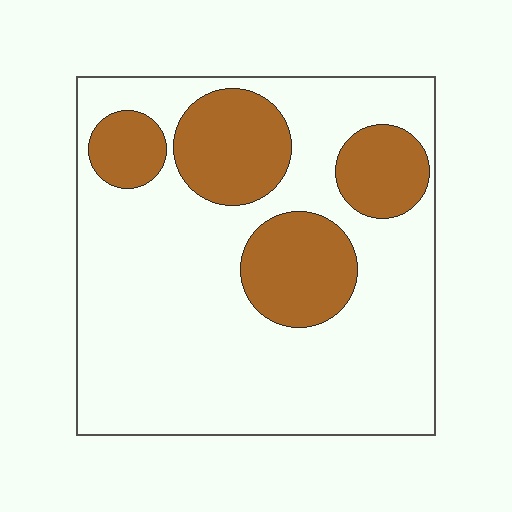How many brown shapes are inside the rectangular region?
4.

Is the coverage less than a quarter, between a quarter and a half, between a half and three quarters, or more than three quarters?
Between a quarter and a half.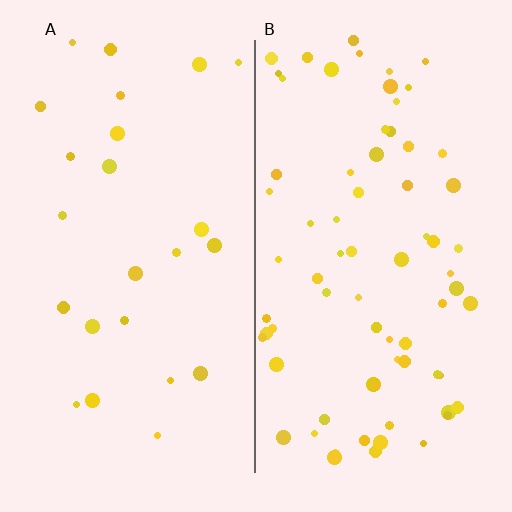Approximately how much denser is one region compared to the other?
Approximately 3.0× — region B over region A.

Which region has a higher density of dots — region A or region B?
B (the right).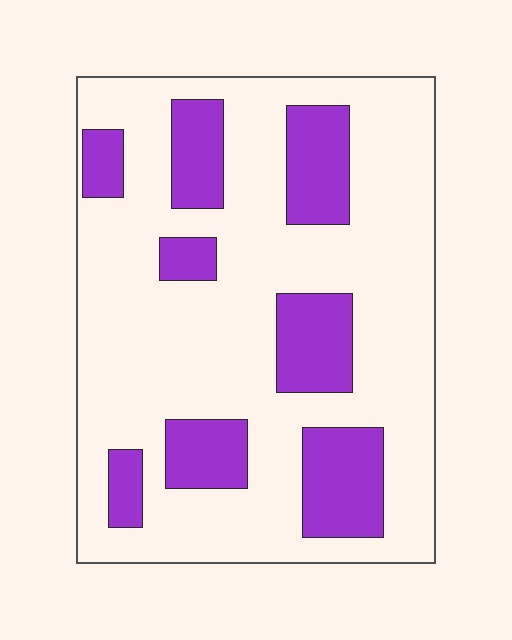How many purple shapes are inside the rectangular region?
8.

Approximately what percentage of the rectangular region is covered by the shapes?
Approximately 25%.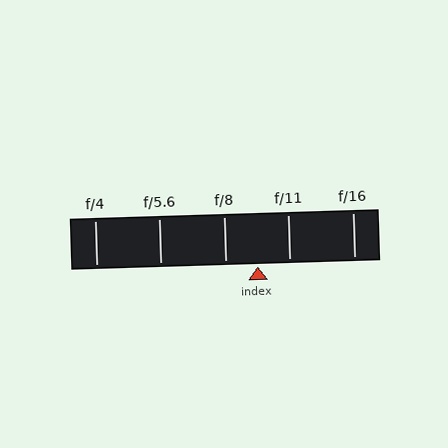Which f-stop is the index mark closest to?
The index mark is closest to f/11.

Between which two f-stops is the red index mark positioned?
The index mark is between f/8 and f/11.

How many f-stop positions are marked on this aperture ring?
There are 5 f-stop positions marked.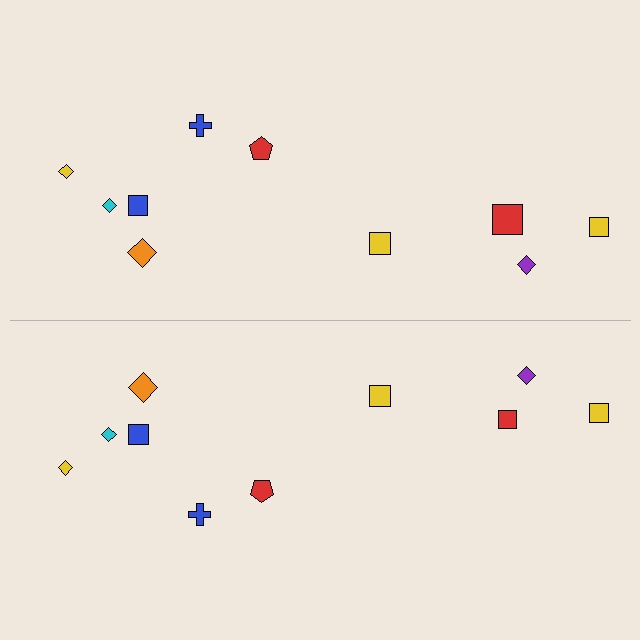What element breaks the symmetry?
The red square on the bottom side has a different size than its mirror counterpart.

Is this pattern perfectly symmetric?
No, the pattern is not perfectly symmetric. The red square on the bottom side has a different size than its mirror counterpart.